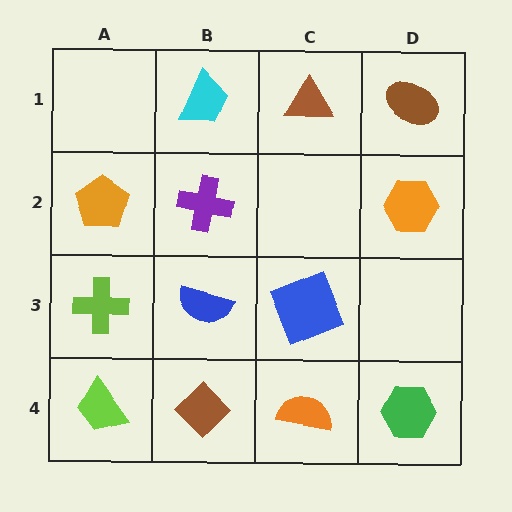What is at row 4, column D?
A green hexagon.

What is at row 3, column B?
A blue semicircle.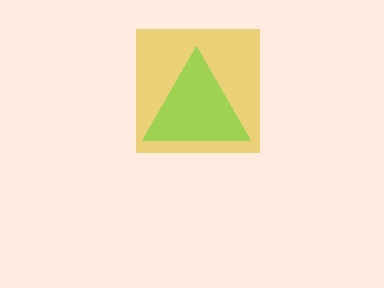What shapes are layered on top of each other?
The layered shapes are: a yellow square, a lime triangle.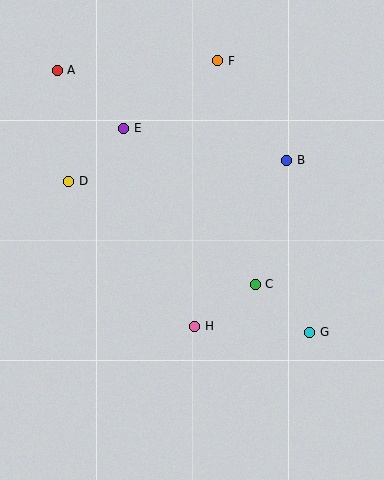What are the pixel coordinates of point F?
Point F is at (218, 61).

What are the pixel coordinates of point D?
Point D is at (69, 181).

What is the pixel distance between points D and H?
The distance between D and H is 192 pixels.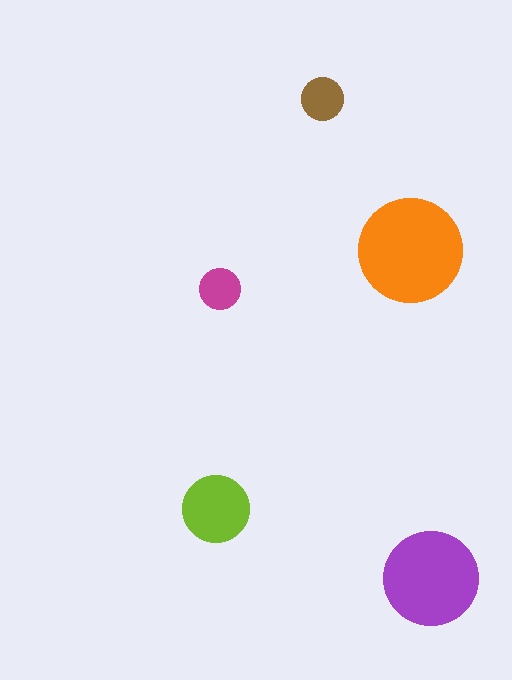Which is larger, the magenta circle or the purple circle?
The purple one.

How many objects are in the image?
There are 5 objects in the image.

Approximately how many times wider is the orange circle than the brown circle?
About 2.5 times wider.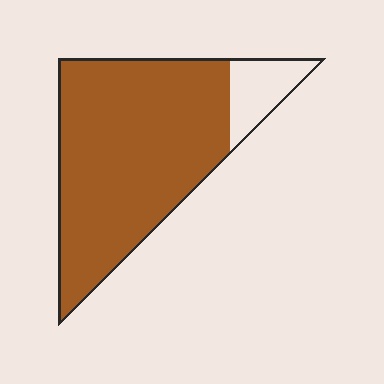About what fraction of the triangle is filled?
About seven eighths (7/8).